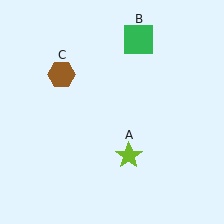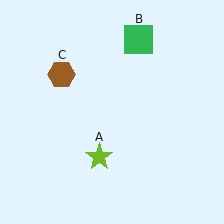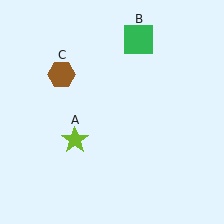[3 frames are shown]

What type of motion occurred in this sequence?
The lime star (object A) rotated clockwise around the center of the scene.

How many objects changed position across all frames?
1 object changed position: lime star (object A).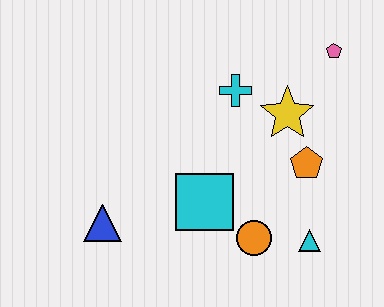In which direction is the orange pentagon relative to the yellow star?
The orange pentagon is below the yellow star.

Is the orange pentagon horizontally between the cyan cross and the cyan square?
No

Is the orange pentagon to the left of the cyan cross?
No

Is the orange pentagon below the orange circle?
No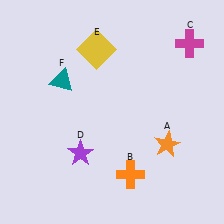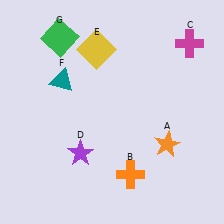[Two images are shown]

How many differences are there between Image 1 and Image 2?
There is 1 difference between the two images.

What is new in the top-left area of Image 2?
A green square (G) was added in the top-left area of Image 2.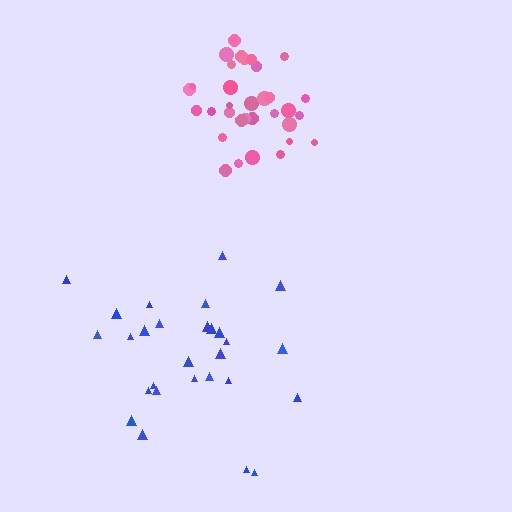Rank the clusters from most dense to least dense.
pink, blue.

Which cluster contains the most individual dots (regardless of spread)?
Pink (35).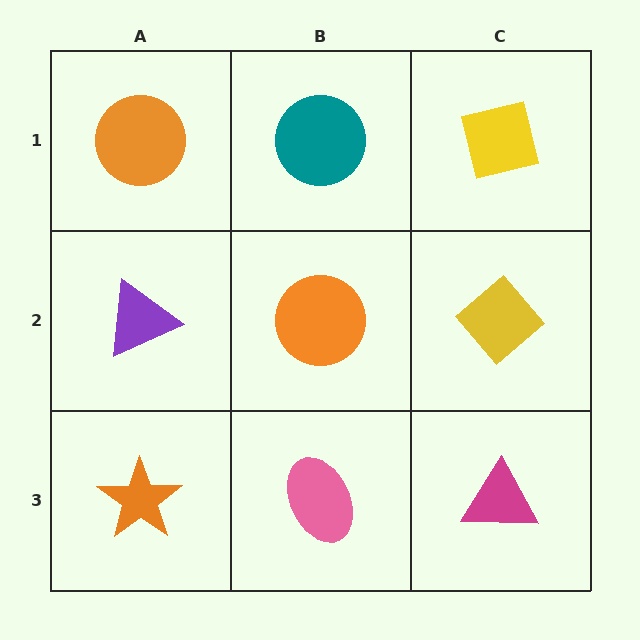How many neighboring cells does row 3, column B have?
3.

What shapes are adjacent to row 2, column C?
A yellow square (row 1, column C), a magenta triangle (row 3, column C), an orange circle (row 2, column B).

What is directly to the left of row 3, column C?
A pink ellipse.